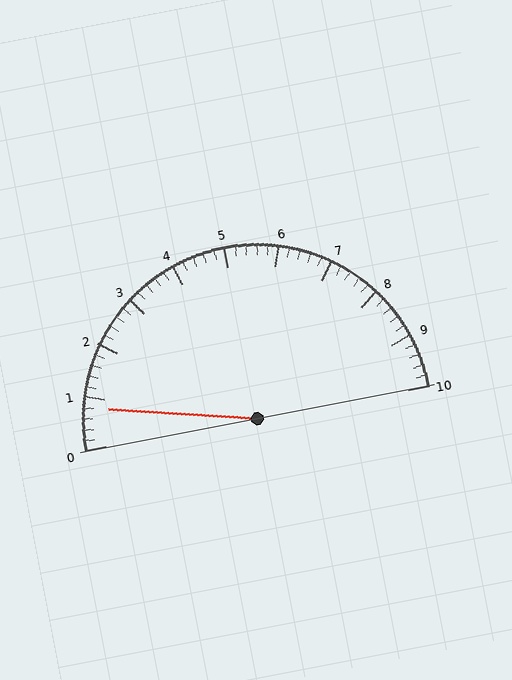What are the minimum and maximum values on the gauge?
The gauge ranges from 0 to 10.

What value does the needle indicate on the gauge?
The needle indicates approximately 0.8.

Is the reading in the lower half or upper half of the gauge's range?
The reading is in the lower half of the range (0 to 10).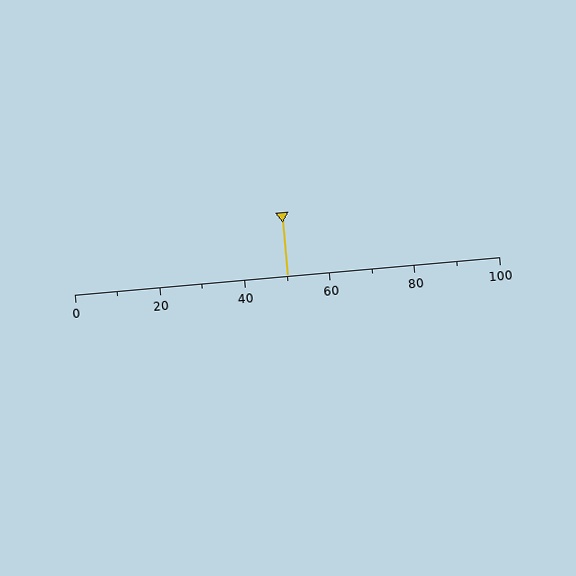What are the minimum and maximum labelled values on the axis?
The axis runs from 0 to 100.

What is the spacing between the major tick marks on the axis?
The major ticks are spaced 20 apart.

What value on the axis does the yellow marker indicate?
The marker indicates approximately 50.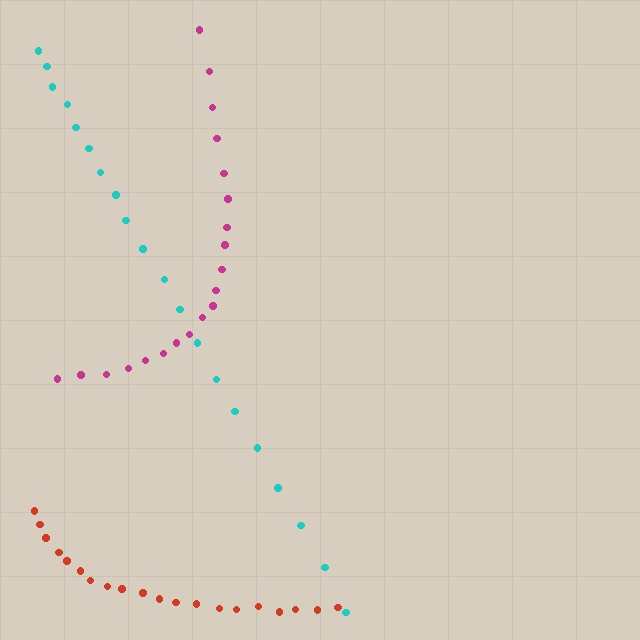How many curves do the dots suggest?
There are 3 distinct paths.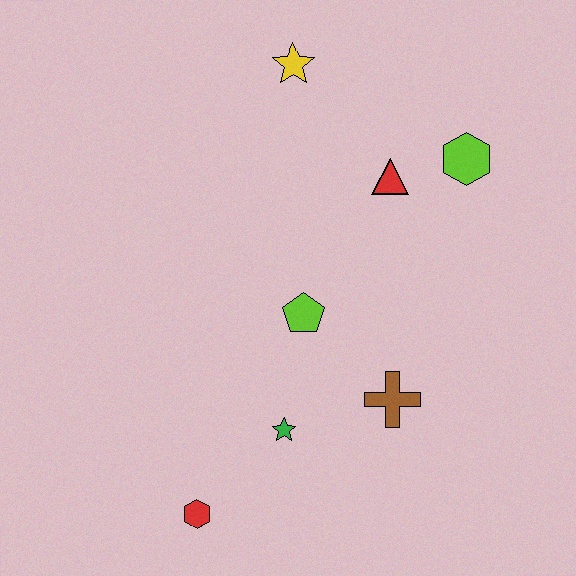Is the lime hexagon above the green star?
Yes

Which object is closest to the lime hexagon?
The red triangle is closest to the lime hexagon.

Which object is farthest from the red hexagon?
The yellow star is farthest from the red hexagon.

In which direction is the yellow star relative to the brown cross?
The yellow star is above the brown cross.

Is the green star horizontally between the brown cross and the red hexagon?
Yes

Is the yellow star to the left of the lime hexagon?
Yes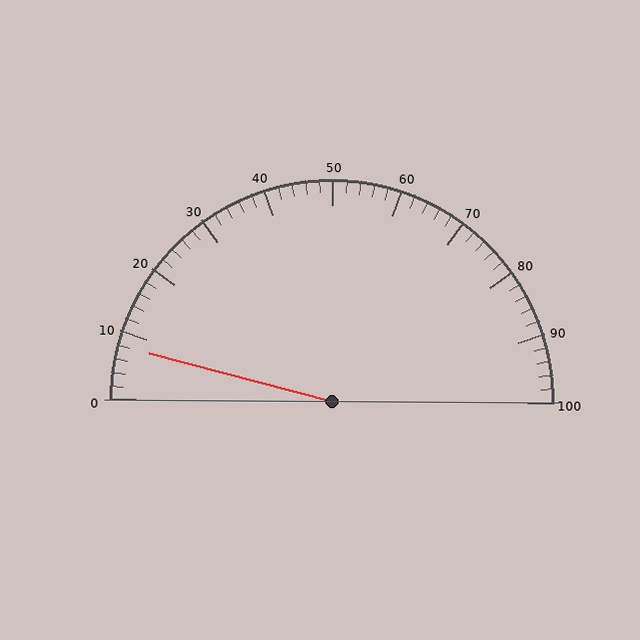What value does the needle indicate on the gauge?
The needle indicates approximately 8.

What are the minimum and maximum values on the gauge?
The gauge ranges from 0 to 100.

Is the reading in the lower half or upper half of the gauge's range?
The reading is in the lower half of the range (0 to 100).